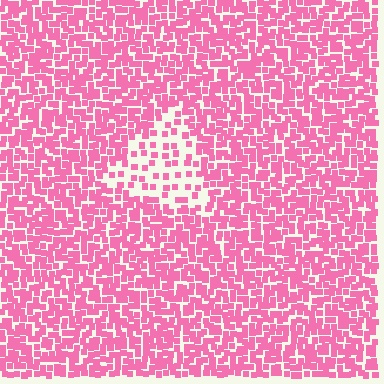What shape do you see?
I see a triangle.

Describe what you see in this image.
The image contains small pink elements arranged at two different densities. A triangle-shaped region is visible where the elements are less densely packed than the surrounding area.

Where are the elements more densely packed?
The elements are more densely packed outside the triangle boundary.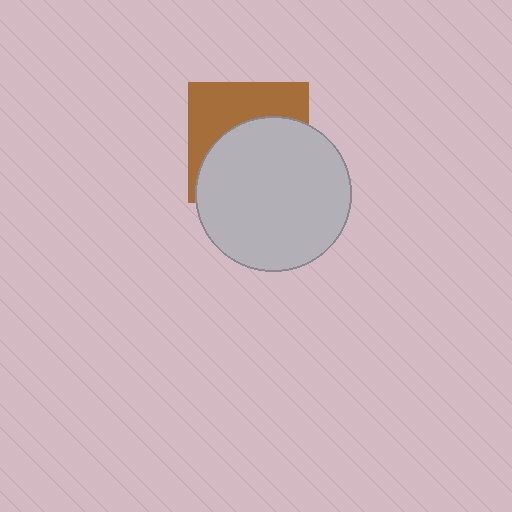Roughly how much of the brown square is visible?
A small part of it is visible (roughly 42%).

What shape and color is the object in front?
The object in front is a light gray circle.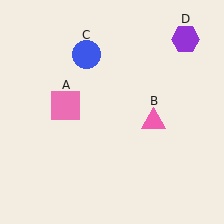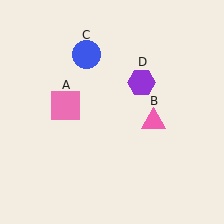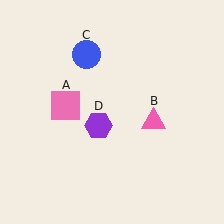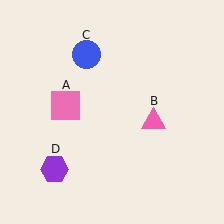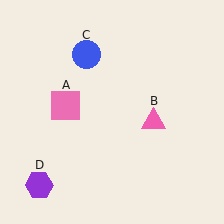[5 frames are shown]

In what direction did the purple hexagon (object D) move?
The purple hexagon (object D) moved down and to the left.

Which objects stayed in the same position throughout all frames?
Pink square (object A) and pink triangle (object B) and blue circle (object C) remained stationary.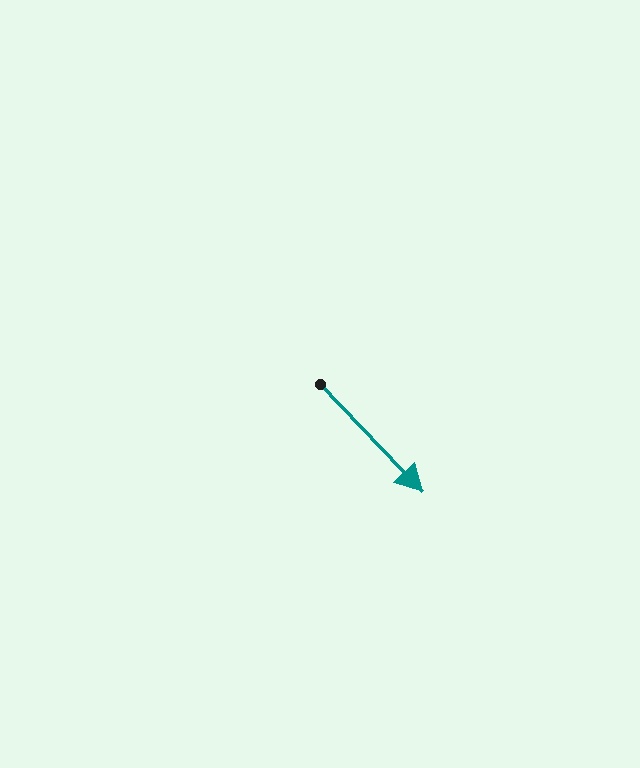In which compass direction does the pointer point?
Southeast.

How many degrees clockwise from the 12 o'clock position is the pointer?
Approximately 136 degrees.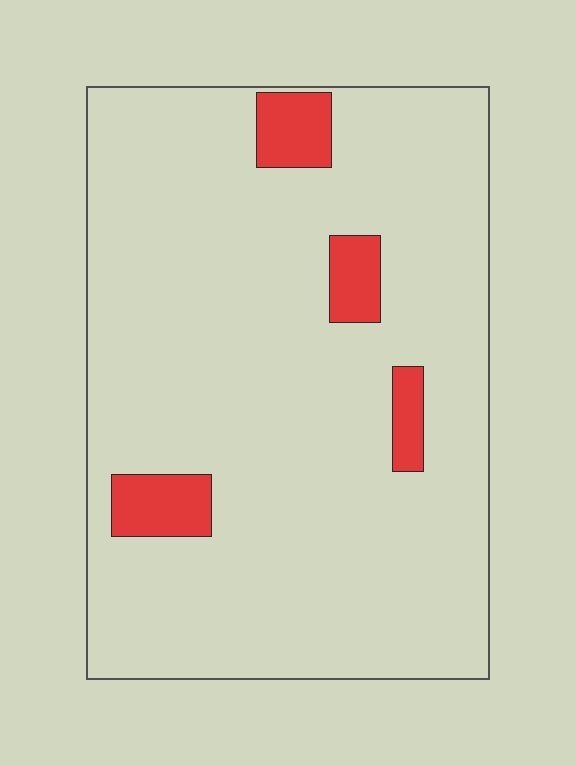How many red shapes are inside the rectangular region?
4.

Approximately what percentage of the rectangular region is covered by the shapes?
Approximately 10%.